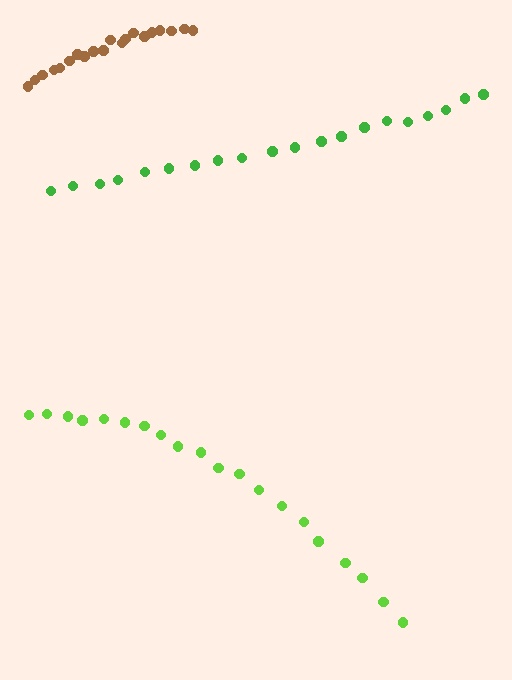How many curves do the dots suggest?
There are 3 distinct paths.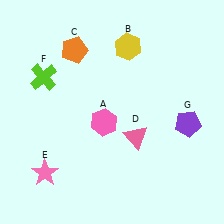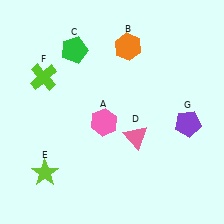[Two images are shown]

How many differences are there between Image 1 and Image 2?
There are 3 differences between the two images.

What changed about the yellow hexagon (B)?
In Image 1, B is yellow. In Image 2, it changed to orange.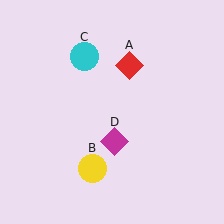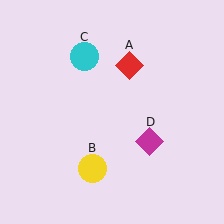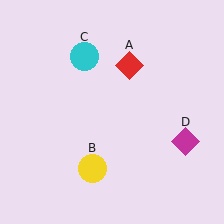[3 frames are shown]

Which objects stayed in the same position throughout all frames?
Red diamond (object A) and yellow circle (object B) and cyan circle (object C) remained stationary.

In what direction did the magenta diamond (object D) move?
The magenta diamond (object D) moved right.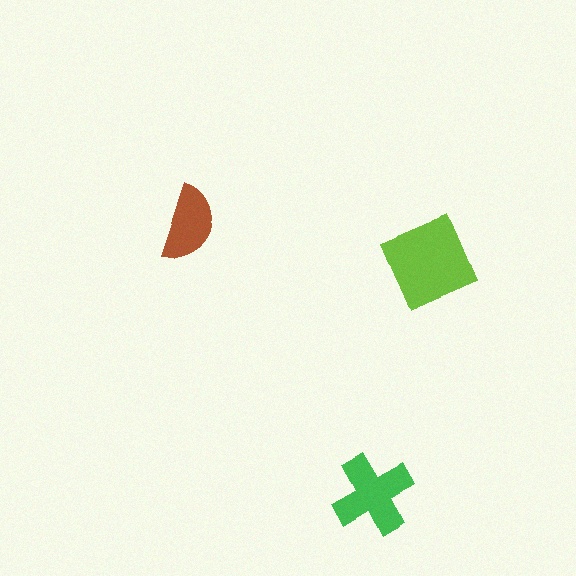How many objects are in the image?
There are 3 objects in the image.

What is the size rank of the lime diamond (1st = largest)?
1st.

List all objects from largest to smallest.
The lime diamond, the green cross, the brown semicircle.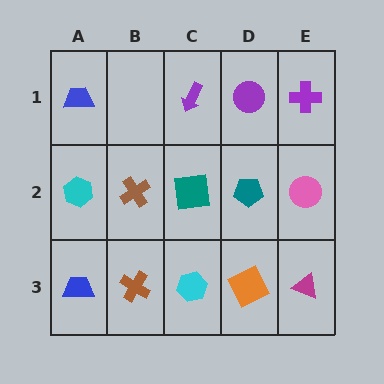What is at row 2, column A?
A cyan hexagon.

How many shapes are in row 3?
5 shapes.